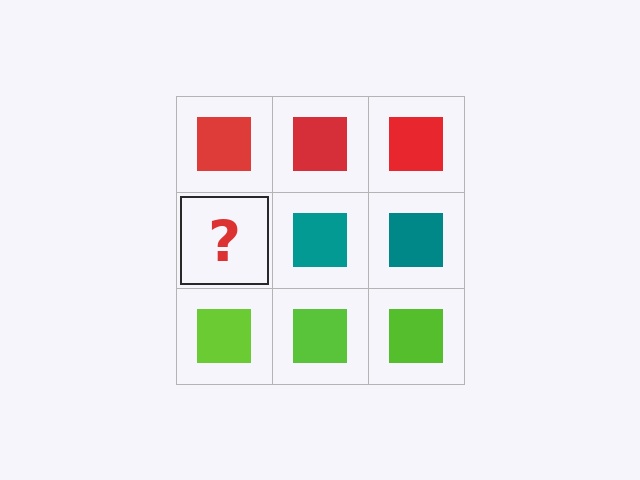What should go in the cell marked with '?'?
The missing cell should contain a teal square.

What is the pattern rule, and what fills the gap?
The rule is that each row has a consistent color. The gap should be filled with a teal square.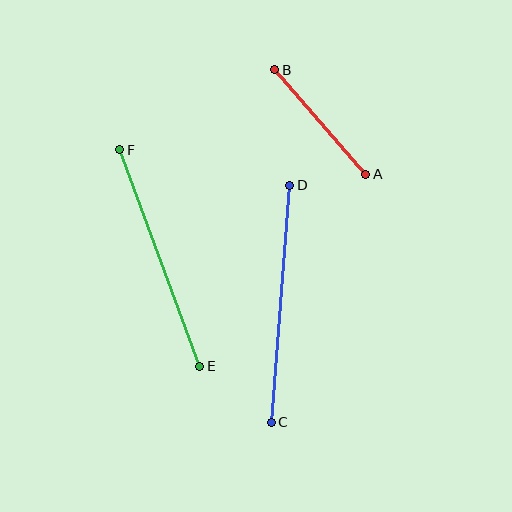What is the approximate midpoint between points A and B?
The midpoint is at approximately (320, 122) pixels.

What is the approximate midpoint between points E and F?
The midpoint is at approximately (160, 258) pixels.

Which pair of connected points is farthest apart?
Points C and D are farthest apart.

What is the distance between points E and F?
The distance is approximately 230 pixels.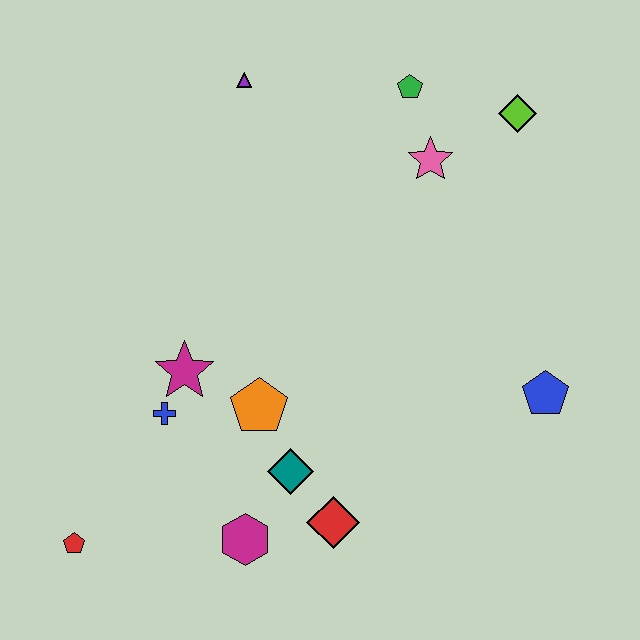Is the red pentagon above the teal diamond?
No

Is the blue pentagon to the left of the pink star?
No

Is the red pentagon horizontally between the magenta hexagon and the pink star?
No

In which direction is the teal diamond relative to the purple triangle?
The teal diamond is below the purple triangle.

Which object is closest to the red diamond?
The teal diamond is closest to the red diamond.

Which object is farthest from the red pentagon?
The lime diamond is farthest from the red pentagon.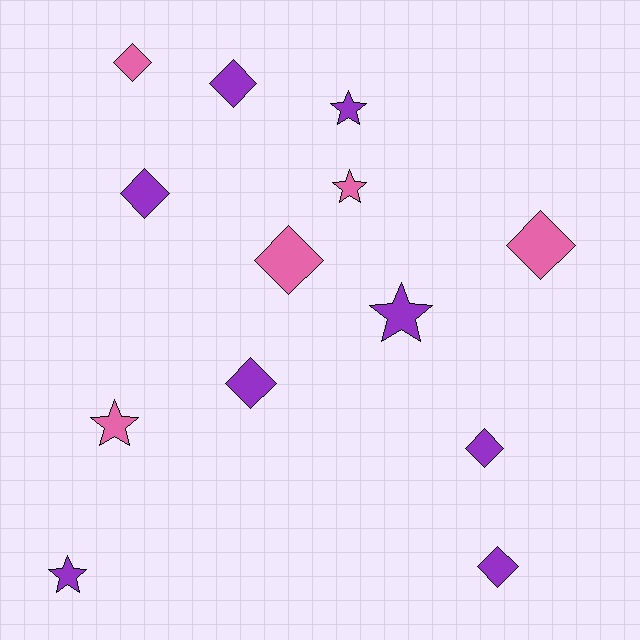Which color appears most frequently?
Purple, with 8 objects.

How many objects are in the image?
There are 13 objects.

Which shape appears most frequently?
Diamond, with 8 objects.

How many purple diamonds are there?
There are 5 purple diamonds.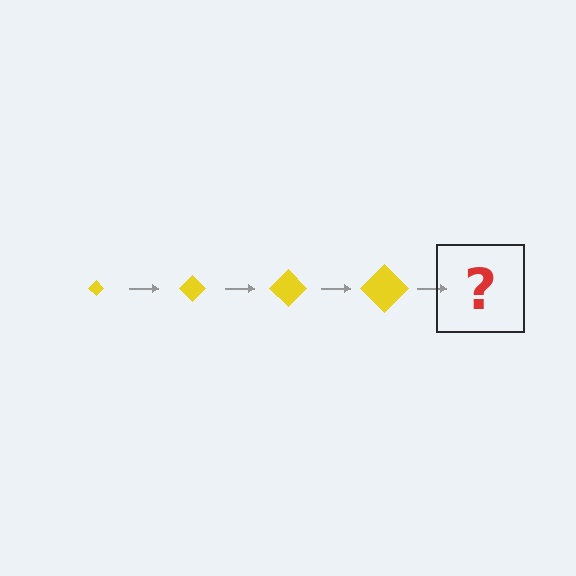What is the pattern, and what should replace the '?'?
The pattern is that the diamond gets progressively larger each step. The '?' should be a yellow diamond, larger than the previous one.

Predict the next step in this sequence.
The next step is a yellow diamond, larger than the previous one.